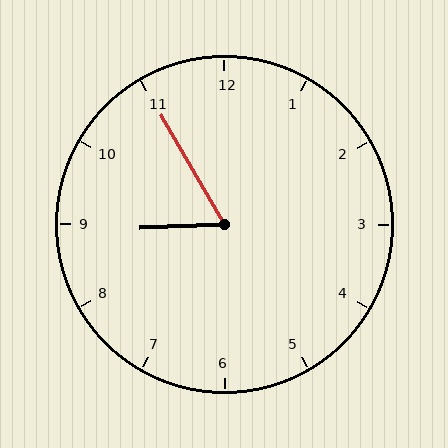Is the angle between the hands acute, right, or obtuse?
It is acute.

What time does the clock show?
8:55.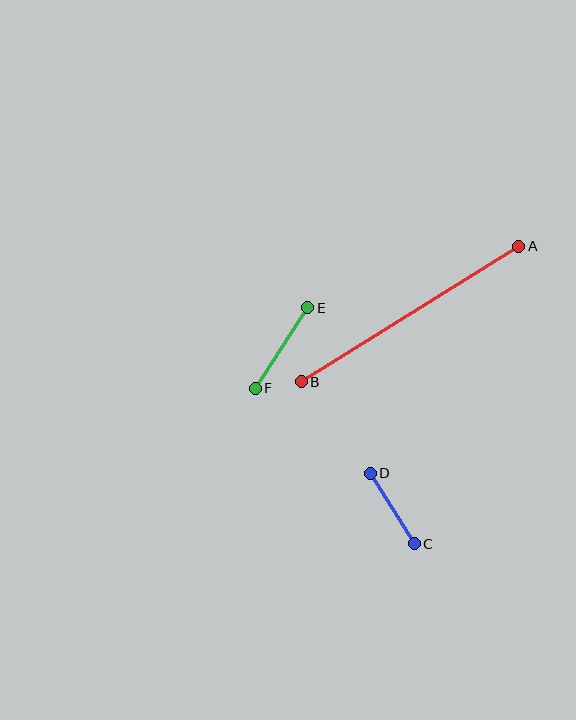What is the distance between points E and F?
The distance is approximately 96 pixels.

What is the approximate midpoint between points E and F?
The midpoint is at approximately (281, 348) pixels.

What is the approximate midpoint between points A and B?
The midpoint is at approximately (410, 314) pixels.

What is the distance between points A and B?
The distance is approximately 256 pixels.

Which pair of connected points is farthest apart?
Points A and B are farthest apart.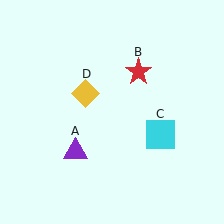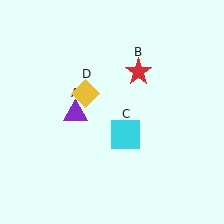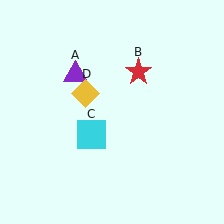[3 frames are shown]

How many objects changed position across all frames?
2 objects changed position: purple triangle (object A), cyan square (object C).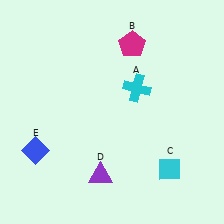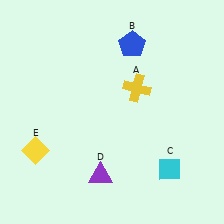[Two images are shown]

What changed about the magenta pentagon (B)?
In Image 1, B is magenta. In Image 2, it changed to blue.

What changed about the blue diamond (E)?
In Image 1, E is blue. In Image 2, it changed to yellow.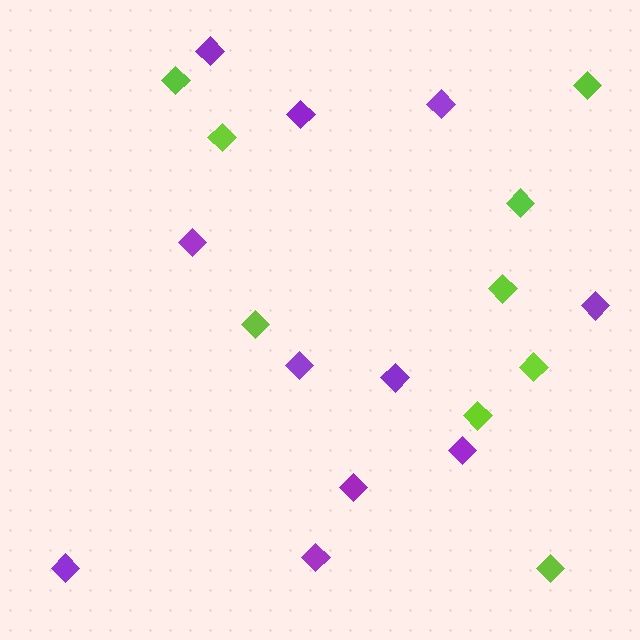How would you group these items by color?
There are 2 groups: one group of purple diamonds (11) and one group of lime diamonds (9).